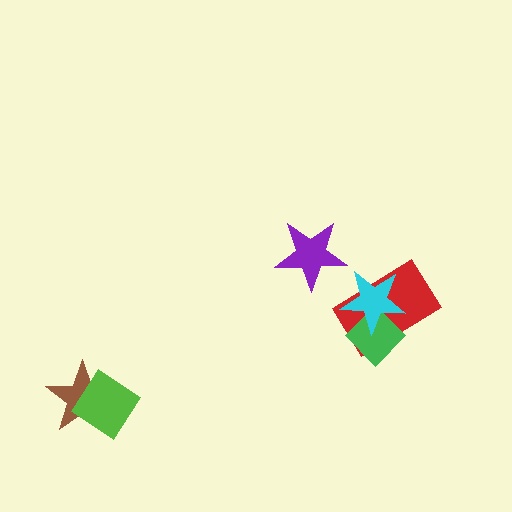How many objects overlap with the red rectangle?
2 objects overlap with the red rectangle.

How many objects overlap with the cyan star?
2 objects overlap with the cyan star.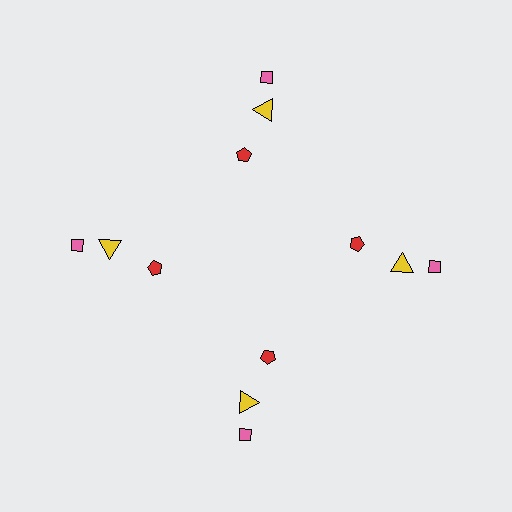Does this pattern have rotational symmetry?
Yes, this pattern has 4-fold rotational symmetry. It looks the same after rotating 90 degrees around the center.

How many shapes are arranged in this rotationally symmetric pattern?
There are 12 shapes, arranged in 4 groups of 3.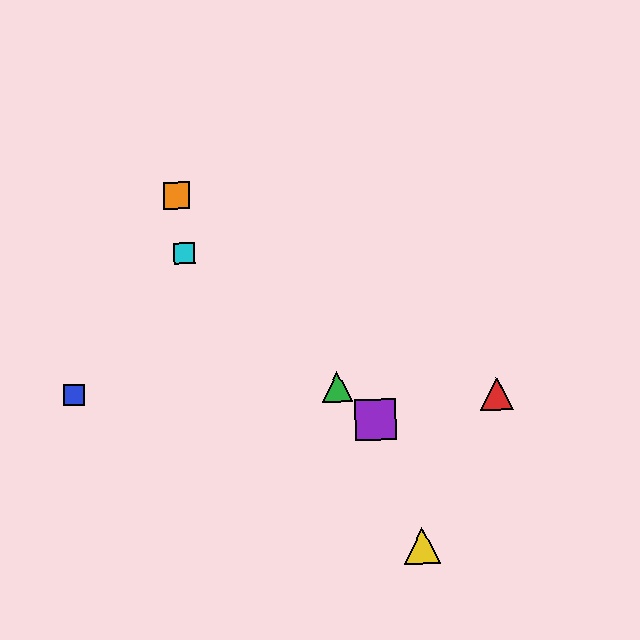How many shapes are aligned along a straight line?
3 shapes (the green triangle, the purple square, the cyan square) are aligned along a straight line.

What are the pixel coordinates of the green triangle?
The green triangle is at (337, 387).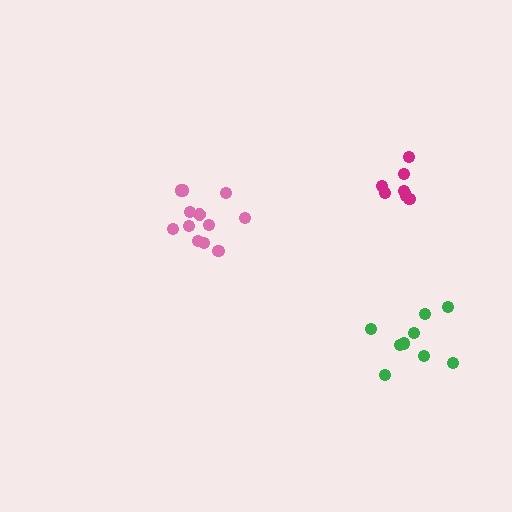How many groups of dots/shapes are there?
There are 3 groups.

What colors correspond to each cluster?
The clusters are colored: magenta, pink, green.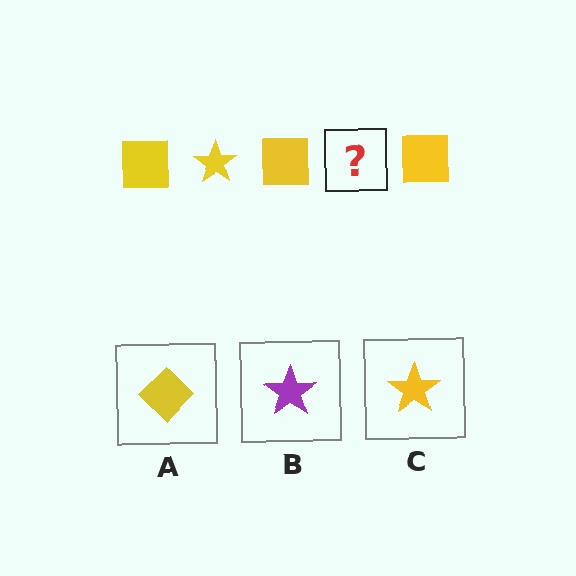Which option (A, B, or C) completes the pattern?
C.